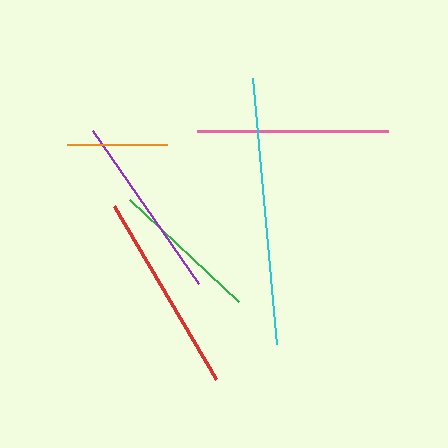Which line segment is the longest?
The cyan line is the longest at approximately 267 pixels.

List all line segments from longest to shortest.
From longest to shortest: cyan, red, pink, purple, green, orange.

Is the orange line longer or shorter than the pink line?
The pink line is longer than the orange line.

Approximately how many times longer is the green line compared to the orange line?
The green line is approximately 1.5 times the length of the orange line.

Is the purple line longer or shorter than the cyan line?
The cyan line is longer than the purple line.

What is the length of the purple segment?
The purple segment is approximately 186 pixels long.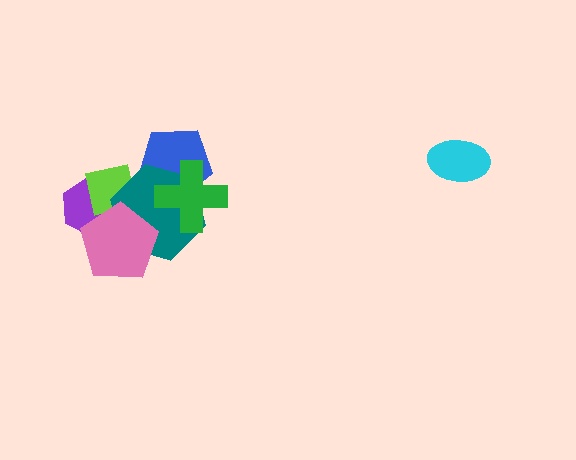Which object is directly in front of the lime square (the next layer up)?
The teal hexagon is directly in front of the lime square.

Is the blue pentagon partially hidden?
Yes, it is partially covered by another shape.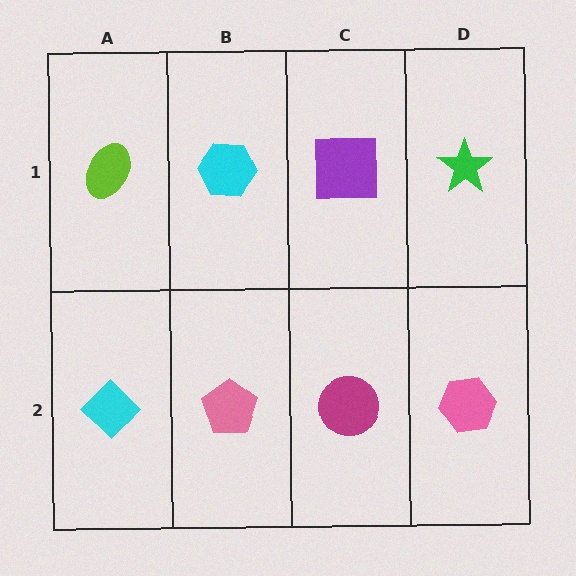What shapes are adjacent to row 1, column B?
A pink pentagon (row 2, column B), a lime ellipse (row 1, column A), a purple square (row 1, column C).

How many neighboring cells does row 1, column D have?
2.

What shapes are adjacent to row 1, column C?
A magenta circle (row 2, column C), a cyan hexagon (row 1, column B), a green star (row 1, column D).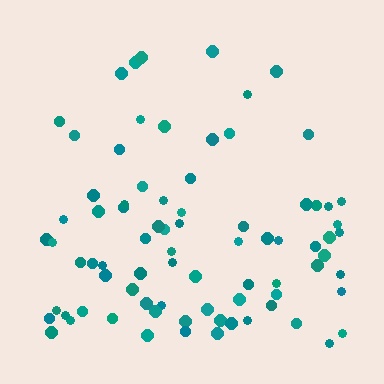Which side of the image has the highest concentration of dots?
The bottom.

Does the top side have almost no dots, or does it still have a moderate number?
Still a moderate number, just noticeably fewer than the bottom.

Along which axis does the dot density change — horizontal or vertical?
Vertical.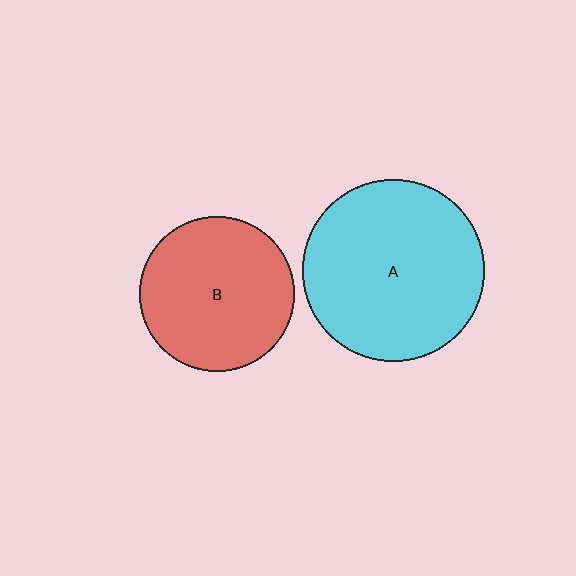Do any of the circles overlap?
No, none of the circles overlap.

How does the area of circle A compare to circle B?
Approximately 1.4 times.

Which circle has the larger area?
Circle A (cyan).